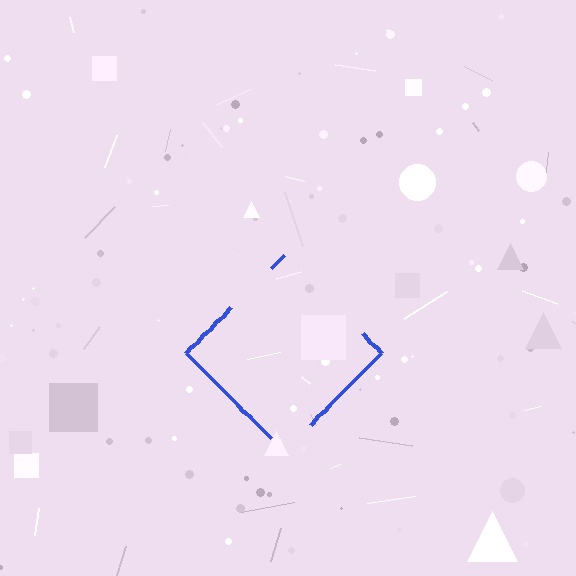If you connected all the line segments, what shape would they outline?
They would outline a diamond.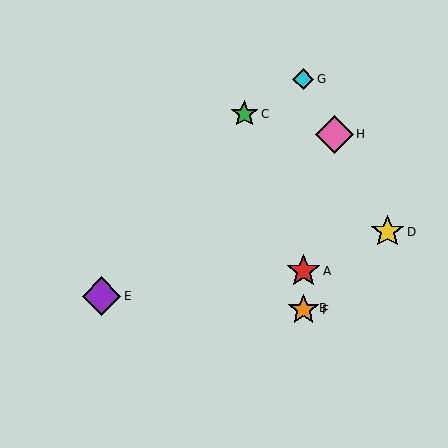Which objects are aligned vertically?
Objects A, B, F, G are aligned vertically.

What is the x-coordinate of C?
Object C is at x≈244.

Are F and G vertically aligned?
Yes, both are at x≈303.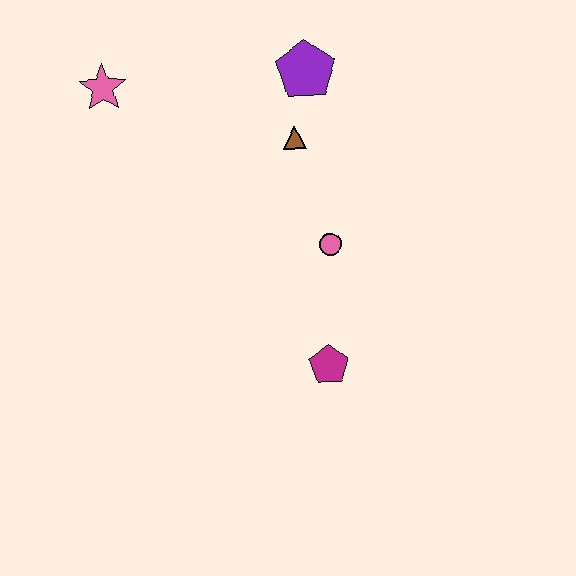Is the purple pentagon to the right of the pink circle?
No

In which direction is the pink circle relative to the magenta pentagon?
The pink circle is above the magenta pentagon.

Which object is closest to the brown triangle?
The purple pentagon is closest to the brown triangle.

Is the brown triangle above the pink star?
No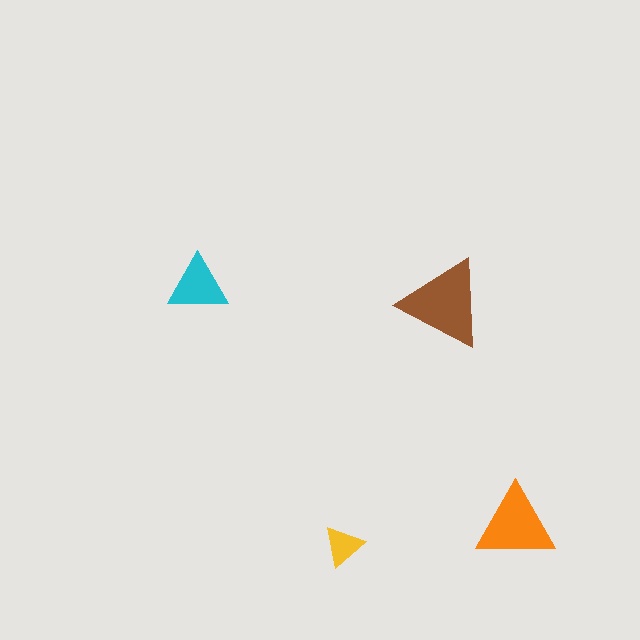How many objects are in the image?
There are 4 objects in the image.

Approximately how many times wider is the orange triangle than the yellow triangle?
About 2 times wider.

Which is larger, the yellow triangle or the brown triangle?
The brown one.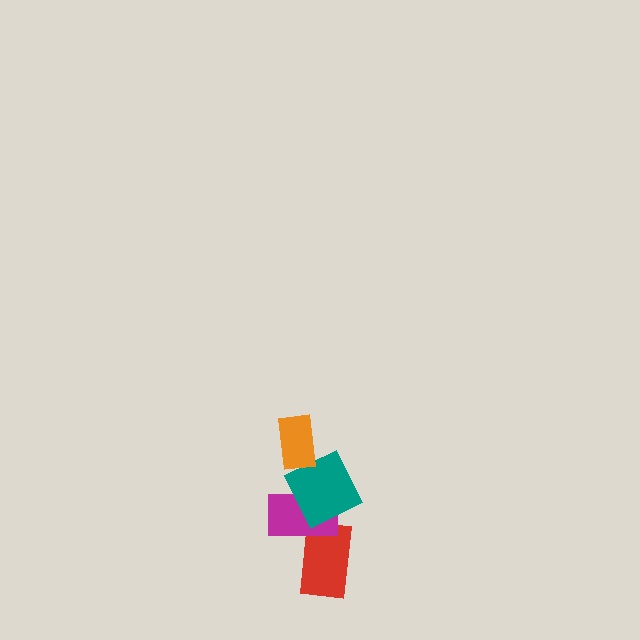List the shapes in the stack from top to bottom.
From top to bottom: the orange rectangle, the teal square, the magenta rectangle, the red rectangle.